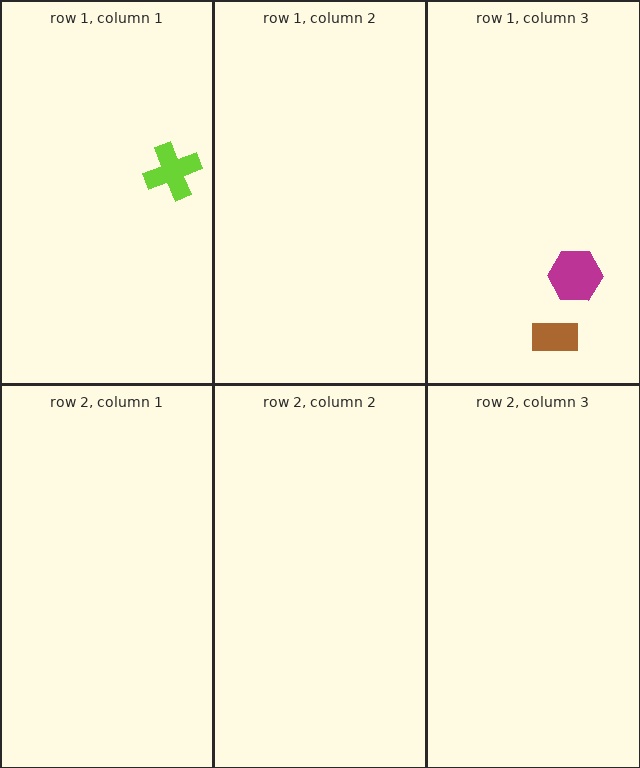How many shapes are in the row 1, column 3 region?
2.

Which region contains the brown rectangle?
The row 1, column 3 region.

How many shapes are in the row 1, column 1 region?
1.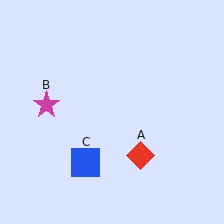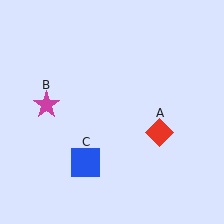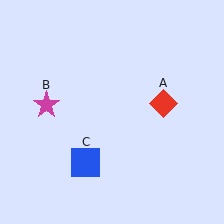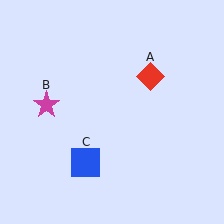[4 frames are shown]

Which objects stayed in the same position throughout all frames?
Magenta star (object B) and blue square (object C) remained stationary.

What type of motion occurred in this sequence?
The red diamond (object A) rotated counterclockwise around the center of the scene.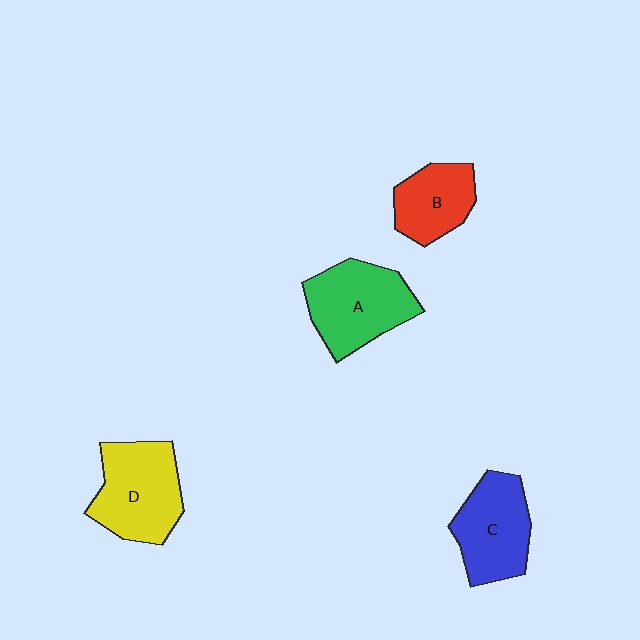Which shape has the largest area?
Shape A (green).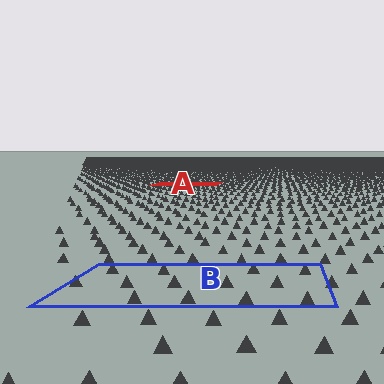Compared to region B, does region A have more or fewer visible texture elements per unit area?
Region A has more texture elements per unit area — they are packed more densely because it is farther away.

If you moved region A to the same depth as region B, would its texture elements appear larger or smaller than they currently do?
They would appear larger. At a closer depth, the same texture elements are projected at a bigger on-screen size.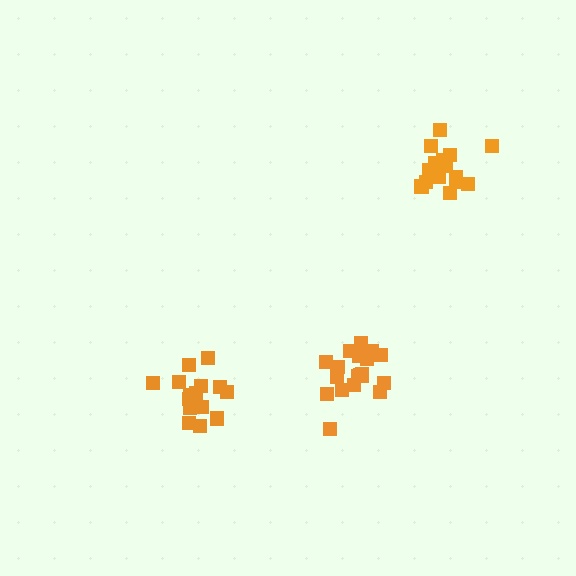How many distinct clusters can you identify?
There are 3 distinct clusters.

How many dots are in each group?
Group 1: 21 dots, Group 2: 18 dots, Group 3: 16 dots (55 total).